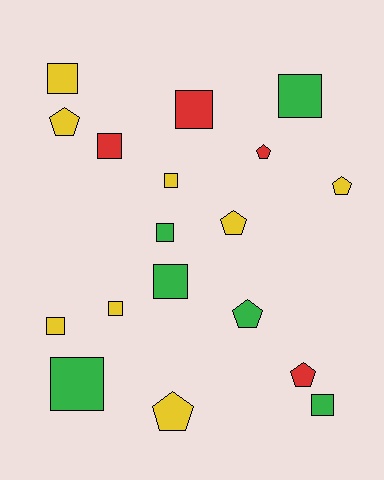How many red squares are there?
There are 2 red squares.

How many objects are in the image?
There are 18 objects.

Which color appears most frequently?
Yellow, with 8 objects.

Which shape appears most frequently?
Square, with 11 objects.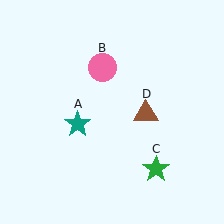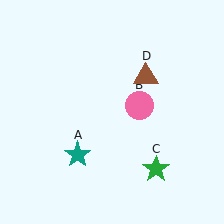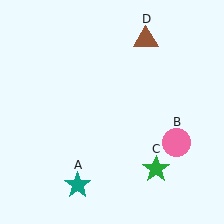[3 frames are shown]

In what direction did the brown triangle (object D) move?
The brown triangle (object D) moved up.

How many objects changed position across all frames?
3 objects changed position: teal star (object A), pink circle (object B), brown triangle (object D).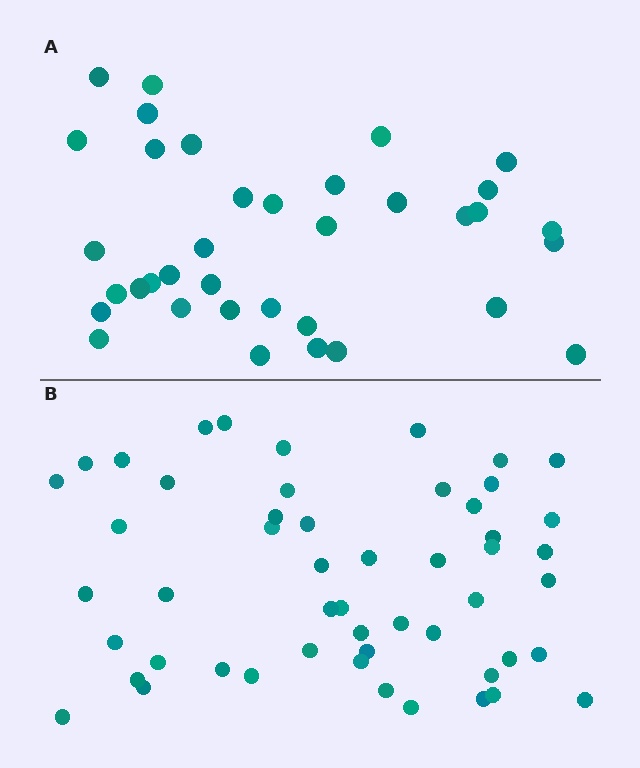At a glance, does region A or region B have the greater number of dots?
Region B (the bottom region) has more dots.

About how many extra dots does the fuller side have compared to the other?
Region B has approximately 15 more dots than region A.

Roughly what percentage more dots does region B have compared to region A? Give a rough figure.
About 45% more.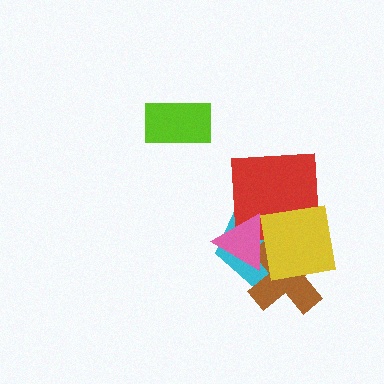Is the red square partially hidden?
Yes, it is partially covered by another shape.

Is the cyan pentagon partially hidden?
Yes, it is partially covered by another shape.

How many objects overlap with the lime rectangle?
0 objects overlap with the lime rectangle.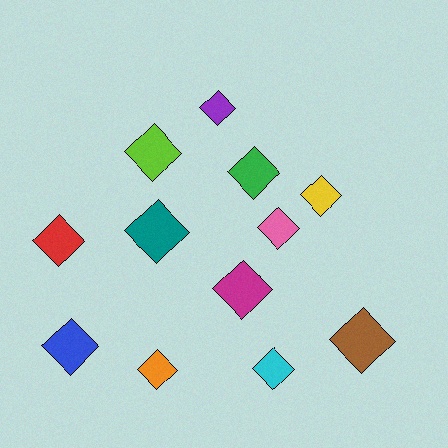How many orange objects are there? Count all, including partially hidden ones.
There is 1 orange object.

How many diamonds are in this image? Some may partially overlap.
There are 12 diamonds.